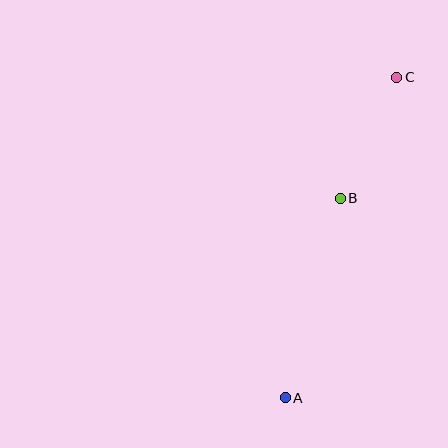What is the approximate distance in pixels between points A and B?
The distance between A and B is approximately 207 pixels.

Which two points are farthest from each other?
Points A and C are farthest from each other.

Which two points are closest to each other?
Points B and C are closest to each other.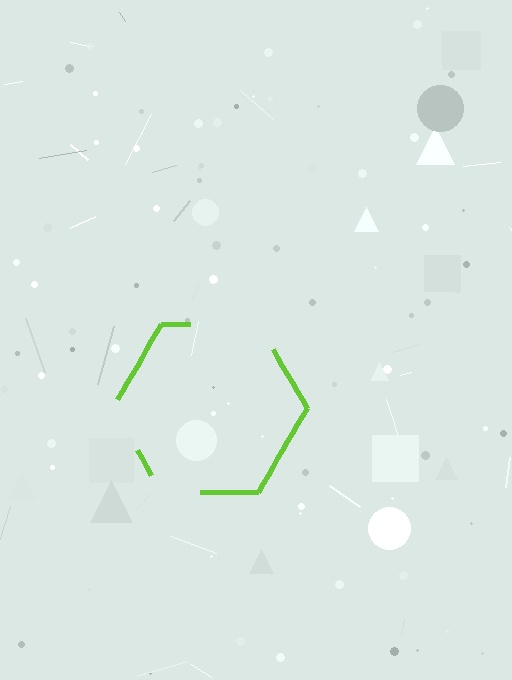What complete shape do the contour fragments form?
The contour fragments form a hexagon.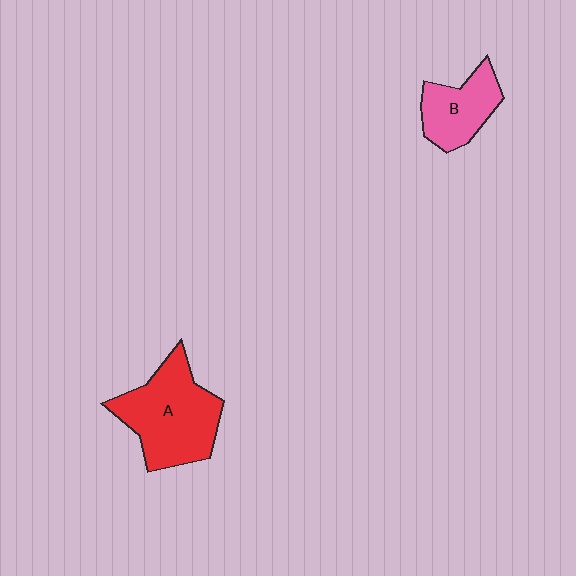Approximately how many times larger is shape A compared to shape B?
Approximately 1.7 times.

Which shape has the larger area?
Shape A (red).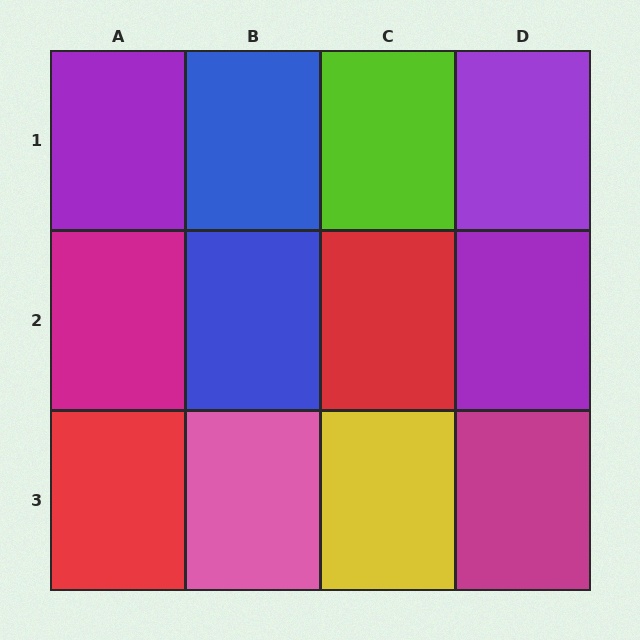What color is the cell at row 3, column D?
Magenta.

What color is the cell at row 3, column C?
Yellow.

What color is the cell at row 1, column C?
Lime.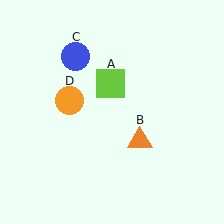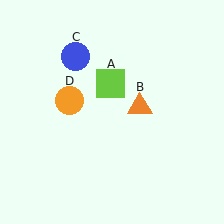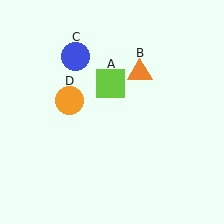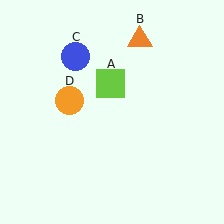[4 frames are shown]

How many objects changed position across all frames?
1 object changed position: orange triangle (object B).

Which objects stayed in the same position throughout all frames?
Lime square (object A) and blue circle (object C) and orange circle (object D) remained stationary.